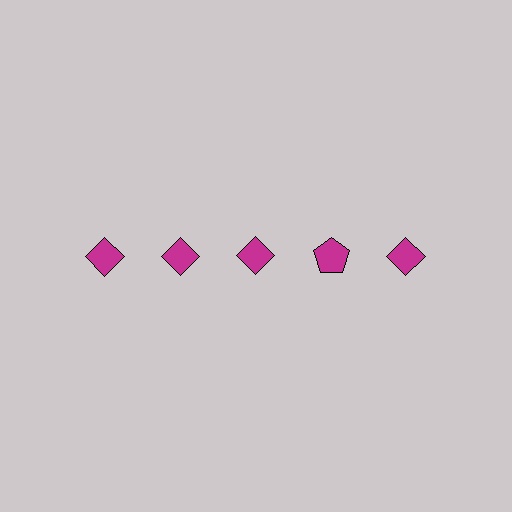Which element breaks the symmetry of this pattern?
The magenta pentagon in the top row, second from right column breaks the symmetry. All other shapes are magenta diamonds.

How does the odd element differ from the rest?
It has a different shape: pentagon instead of diamond.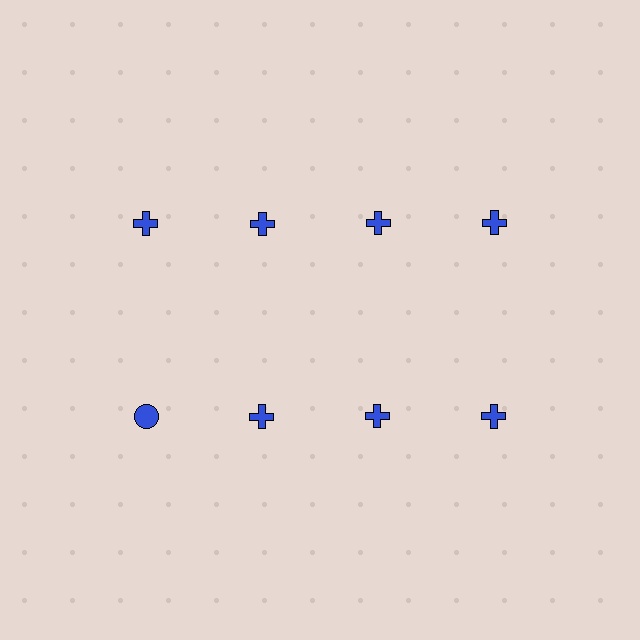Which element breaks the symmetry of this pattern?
The blue circle in the second row, leftmost column breaks the symmetry. All other shapes are blue crosses.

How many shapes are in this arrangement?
There are 8 shapes arranged in a grid pattern.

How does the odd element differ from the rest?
It has a different shape: circle instead of cross.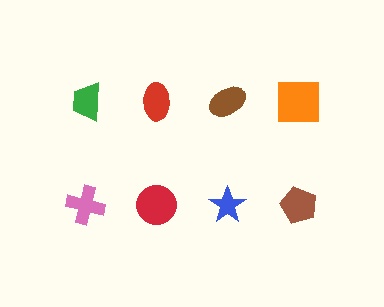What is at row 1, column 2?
A red ellipse.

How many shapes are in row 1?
4 shapes.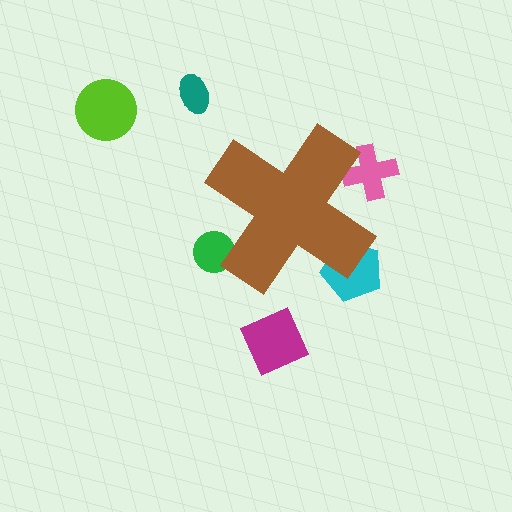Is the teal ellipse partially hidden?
No, the teal ellipse is fully visible.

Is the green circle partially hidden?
Yes, the green circle is partially hidden behind the brown cross.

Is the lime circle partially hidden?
No, the lime circle is fully visible.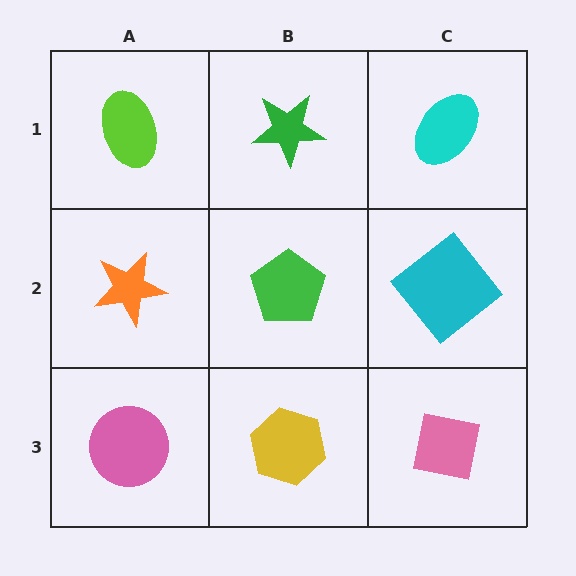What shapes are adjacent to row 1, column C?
A cyan diamond (row 2, column C), a green star (row 1, column B).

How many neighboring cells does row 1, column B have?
3.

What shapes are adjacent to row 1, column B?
A green pentagon (row 2, column B), a lime ellipse (row 1, column A), a cyan ellipse (row 1, column C).